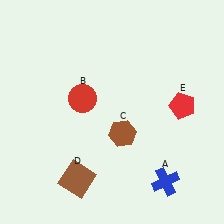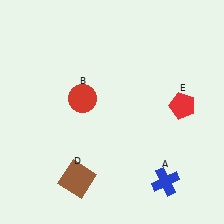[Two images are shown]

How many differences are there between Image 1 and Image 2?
There is 1 difference between the two images.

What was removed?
The brown hexagon (C) was removed in Image 2.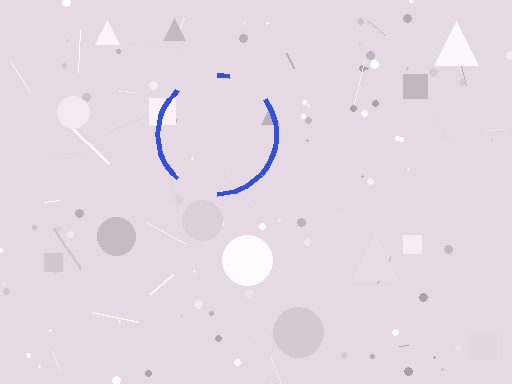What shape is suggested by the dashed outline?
The dashed outline suggests a circle.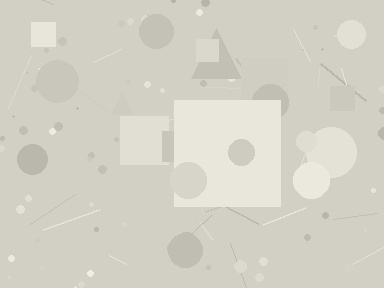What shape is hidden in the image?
A square is hidden in the image.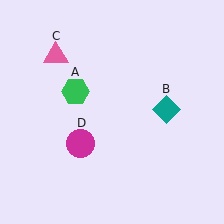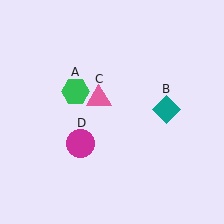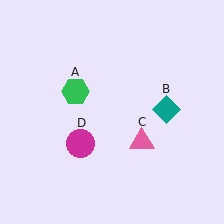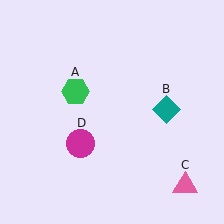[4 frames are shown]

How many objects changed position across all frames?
1 object changed position: pink triangle (object C).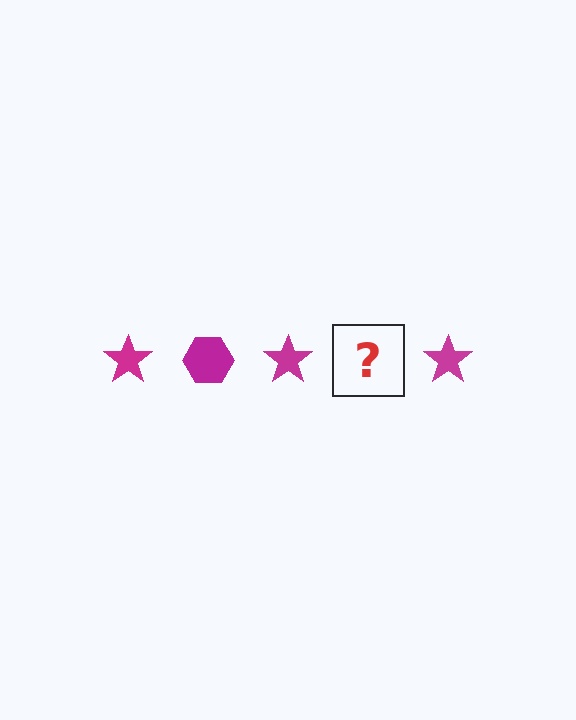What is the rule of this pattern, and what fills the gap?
The rule is that the pattern cycles through star, hexagon shapes in magenta. The gap should be filled with a magenta hexagon.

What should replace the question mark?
The question mark should be replaced with a magenta hexagon.